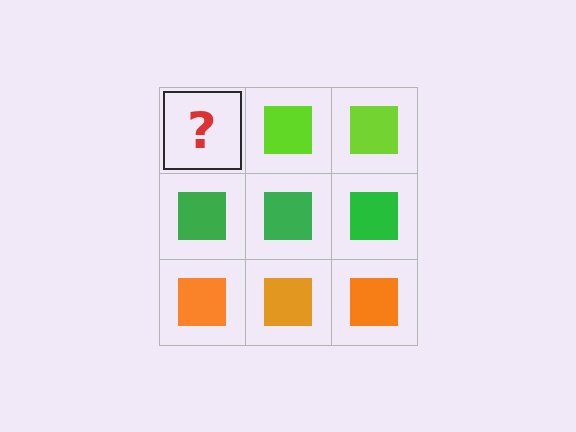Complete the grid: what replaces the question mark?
The question mark should be replaced with a lime square.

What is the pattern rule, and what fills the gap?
The rule is that each row has a consistent color. The gap should be filled with a lime square.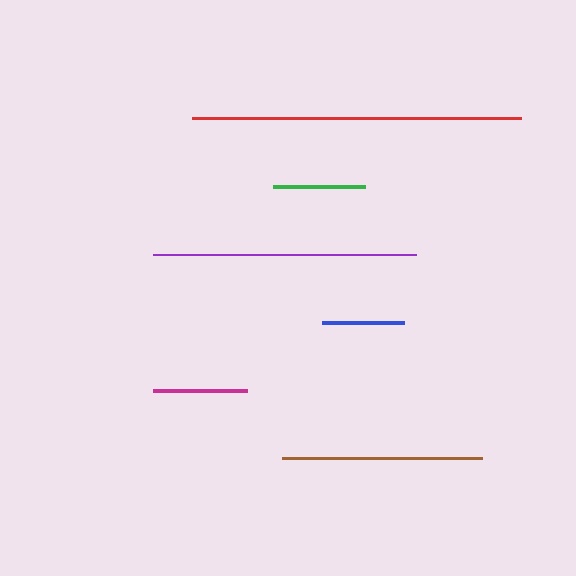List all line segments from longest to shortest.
From longest to shortest: red, purple, brown, magenta, green, blue.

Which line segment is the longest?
The red line is the longest at approximately 329 pixels.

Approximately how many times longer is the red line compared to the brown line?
The red line is approximately 1.6 times the length of the brown line.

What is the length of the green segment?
The green segment is approximately 92 pixels long.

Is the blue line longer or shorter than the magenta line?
The magenta line is longer than the blue line.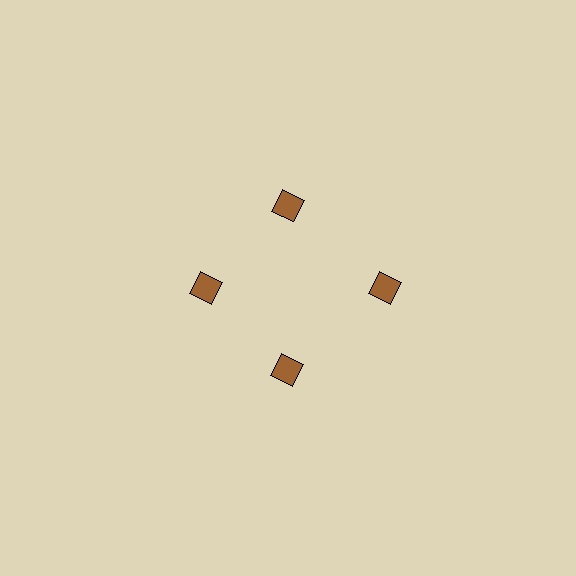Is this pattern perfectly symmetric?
No. The 4 brown squares are arranged in a ring, but one element near the 3 o'clock position is pushed outward from the center, breaking the 4-fold rotational symmetry.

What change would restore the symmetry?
The symmetry would be restored by moving it inward, back onto the ring so that all 4 squares sit at equal angles and equal distance from the center.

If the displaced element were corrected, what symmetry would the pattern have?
It would have 4-fold rotational symmetry — the pattern would map onto itself every 90 degrees.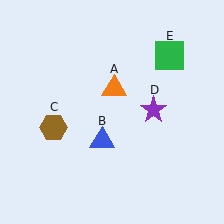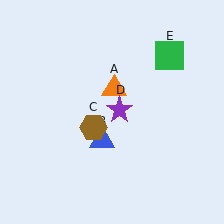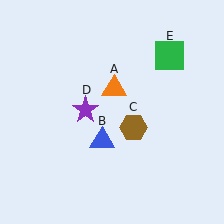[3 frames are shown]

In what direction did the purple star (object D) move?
The purple star (object D) moved left.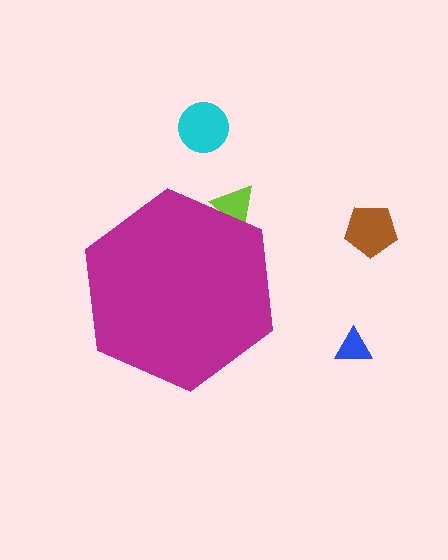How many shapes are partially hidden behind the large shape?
1 shape is partially hidden.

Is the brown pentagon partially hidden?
No, the brown pentagon is fully visible.